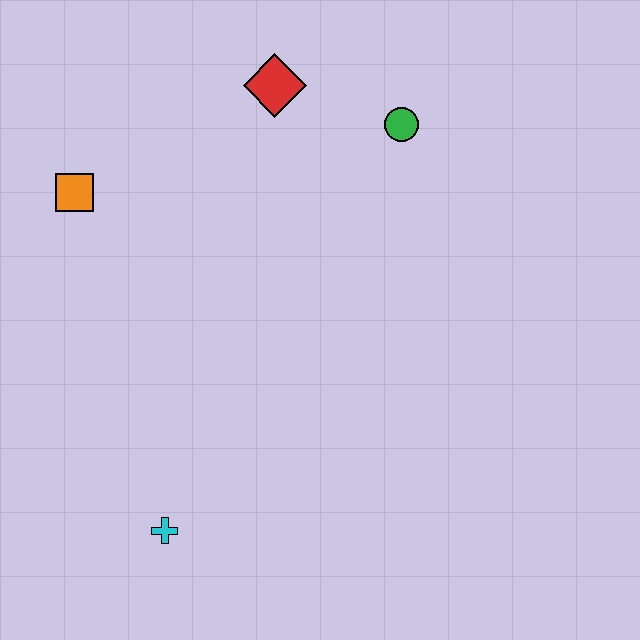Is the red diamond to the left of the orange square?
No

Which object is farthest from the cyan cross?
The green circle is farthest from the cyan cross.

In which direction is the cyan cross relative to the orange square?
The cyan cross is below the orange square.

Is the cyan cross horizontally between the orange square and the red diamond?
Yes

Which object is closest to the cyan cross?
The orange square is closest to the cyan cross.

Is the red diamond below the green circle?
No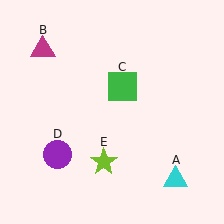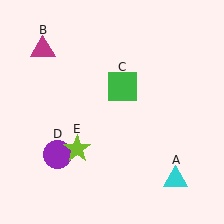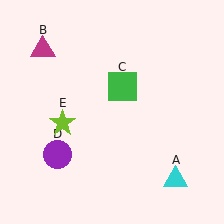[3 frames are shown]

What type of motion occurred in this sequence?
The lime star (object E) rotated clockwise around the center of the scene.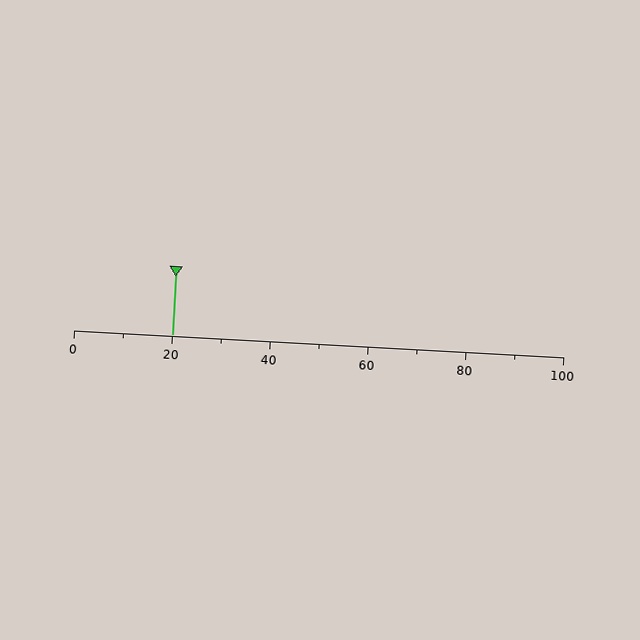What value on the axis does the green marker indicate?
The marker indicates approximately 20.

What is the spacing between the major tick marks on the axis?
The major ticks are spaced 20 apart.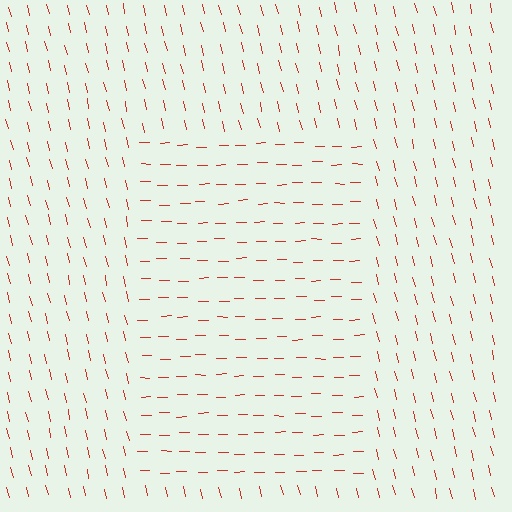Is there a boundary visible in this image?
Yes, there is a texture boundary formed by a change in line orientation.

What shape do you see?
I see a rectangle.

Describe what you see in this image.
The image is filled with small red line segments. A rectangle region in the image has lines oriented differently from the surrounding lines, creating a visible texture boundary.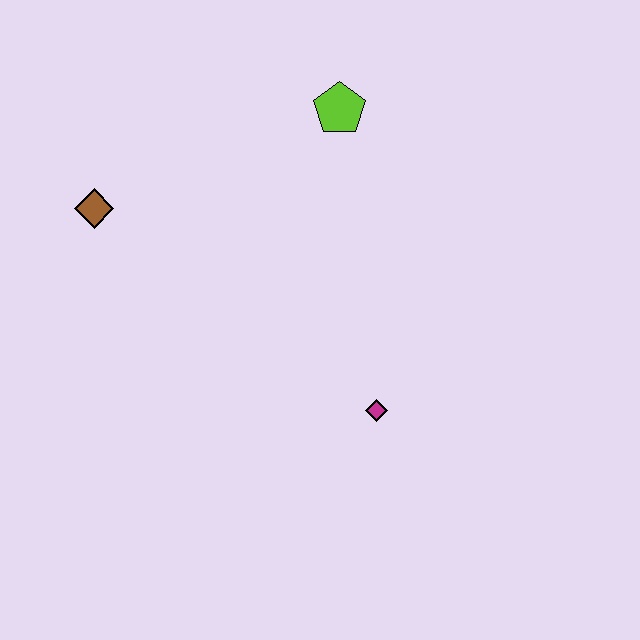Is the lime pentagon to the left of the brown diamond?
No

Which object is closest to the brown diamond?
The lime pentagon is closest to the brown diamond.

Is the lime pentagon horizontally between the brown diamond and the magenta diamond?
Yes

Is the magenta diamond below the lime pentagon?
Yes